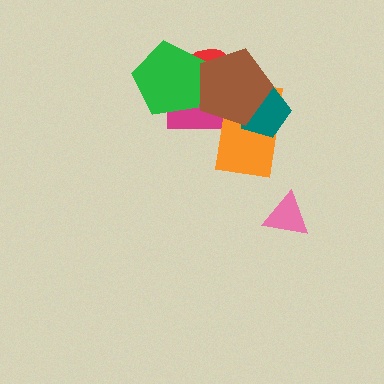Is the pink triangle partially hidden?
No, no other shape covers it.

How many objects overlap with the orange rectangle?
3 objects overlap with the orange rectangle.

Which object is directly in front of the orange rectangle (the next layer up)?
The teal pentagon is directly in front of the orange rectangle.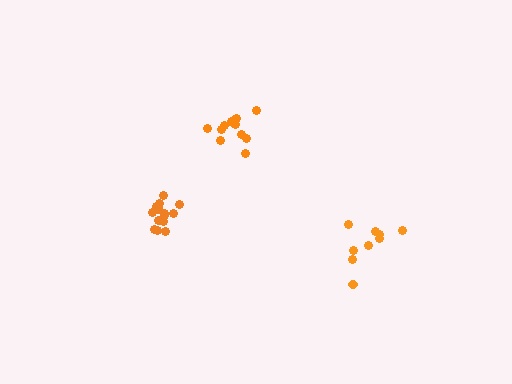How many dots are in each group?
Group 1: 14 dots, Group 2: 14 dots, Group 3: 9 dots (37 total).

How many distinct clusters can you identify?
There are 3 distinct clusters.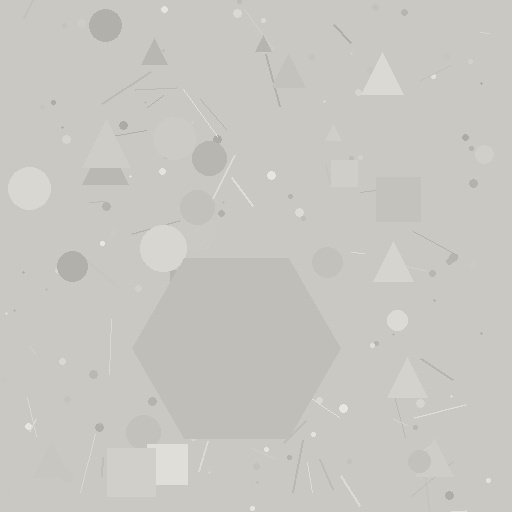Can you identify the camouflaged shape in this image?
The camouflaged shape is a hexagon.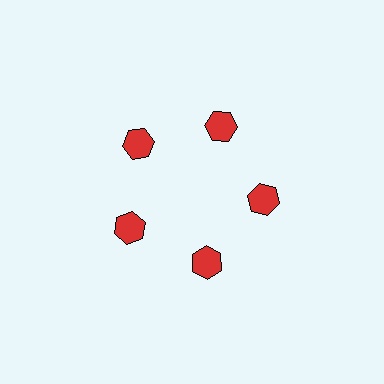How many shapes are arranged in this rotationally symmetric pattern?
There are 5 shapes, arranged in 5 groups of 1.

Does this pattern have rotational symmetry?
Yes, this pattern has 5-fold rotational symmetry. It looks the same after rotating 72 degrees around the center.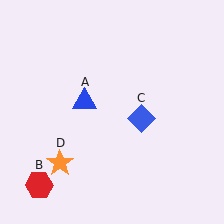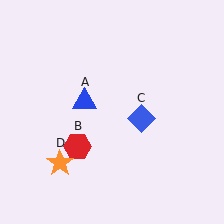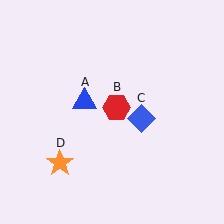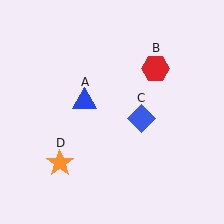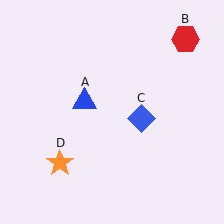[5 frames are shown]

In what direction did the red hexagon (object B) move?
The red hexagon (object B) moved up and to the right.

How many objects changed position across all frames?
1 object changed position: red hexagon (object B).